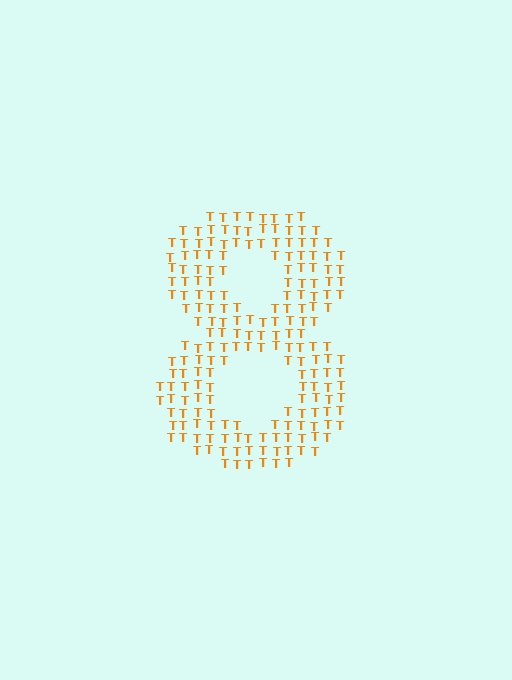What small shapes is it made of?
It is made of small letter T's.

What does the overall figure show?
The overall figure shows the digit 8.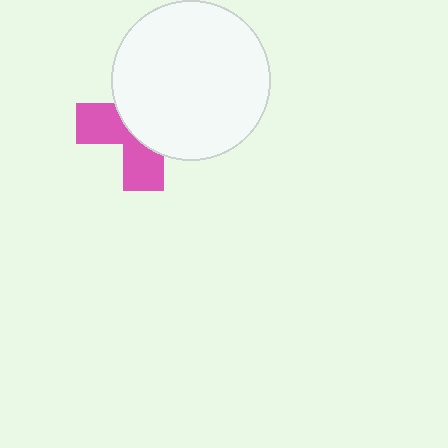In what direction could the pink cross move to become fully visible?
The pink cross could move toward the lower-left. That would shift it out from behind the white circle entirely.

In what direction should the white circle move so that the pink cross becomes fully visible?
The white circle should move toward the upper-right. That is the shortest direction to clear the overlap and leave the pink cross fully visible.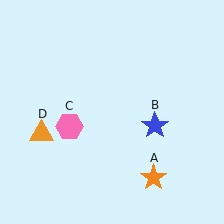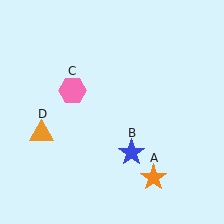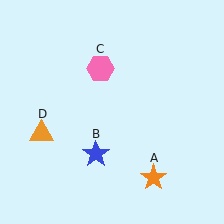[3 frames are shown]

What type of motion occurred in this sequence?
The blue star (object B), pink hexagon (object C) rotated clockwise around the center of the scene.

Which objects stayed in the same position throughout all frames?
Orange star (object A) and orange triangle (object D) remained stationary.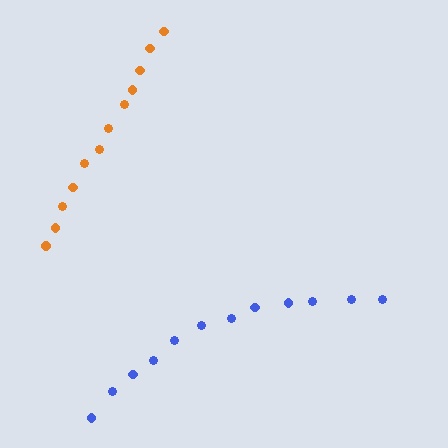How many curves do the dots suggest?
There are 2 distinct paths.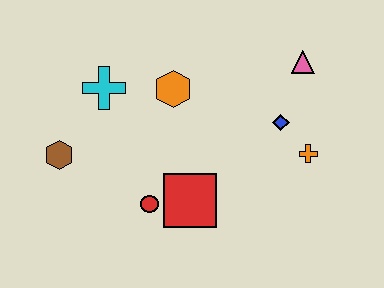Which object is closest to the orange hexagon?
The cyan cross is closest to the orange hexagon.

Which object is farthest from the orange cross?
The brown hexagon is farthest from the orange cross.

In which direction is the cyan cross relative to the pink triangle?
The cyan cross is to the left of the pink triangle.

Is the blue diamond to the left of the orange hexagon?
No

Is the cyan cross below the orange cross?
No